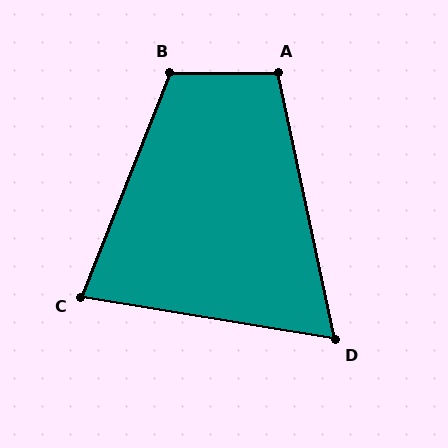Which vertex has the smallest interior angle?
D, at approximately 68 degrees.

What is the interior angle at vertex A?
Approximately 102 degrees (obtuse).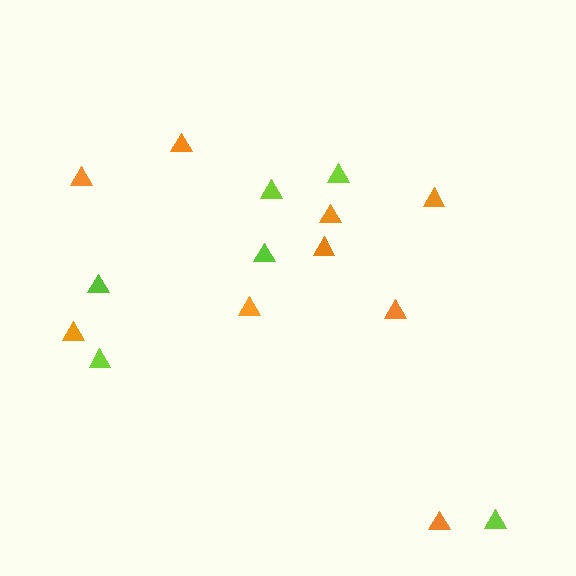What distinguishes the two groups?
There are 2 groups: one group of orange triangles (9) and one group of lime triangles (6).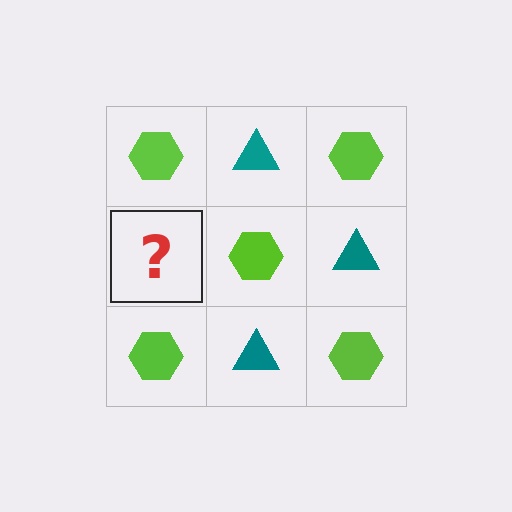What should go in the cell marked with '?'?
The missing cell should contain a teal triangle.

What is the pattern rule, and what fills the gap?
The rule is that it alternates lime hexagon and teal triangle in a checkerboard pattern. The gap should be filled with a teal triangle.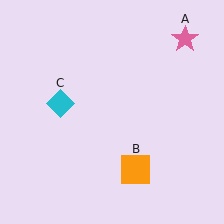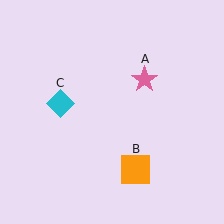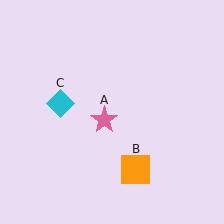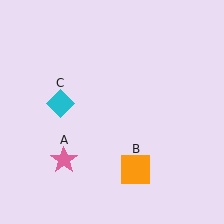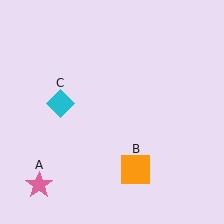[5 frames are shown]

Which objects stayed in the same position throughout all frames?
Orange square (object B) and cyan diamond (object C) remained stationary.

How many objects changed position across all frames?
1 object changed position: pink star (object A).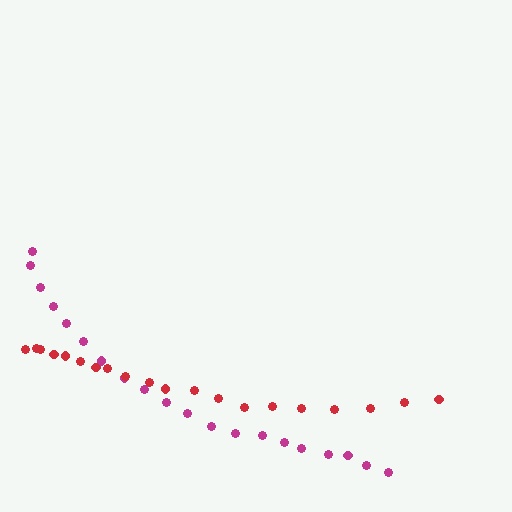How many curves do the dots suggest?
There are 2 distinct paths.